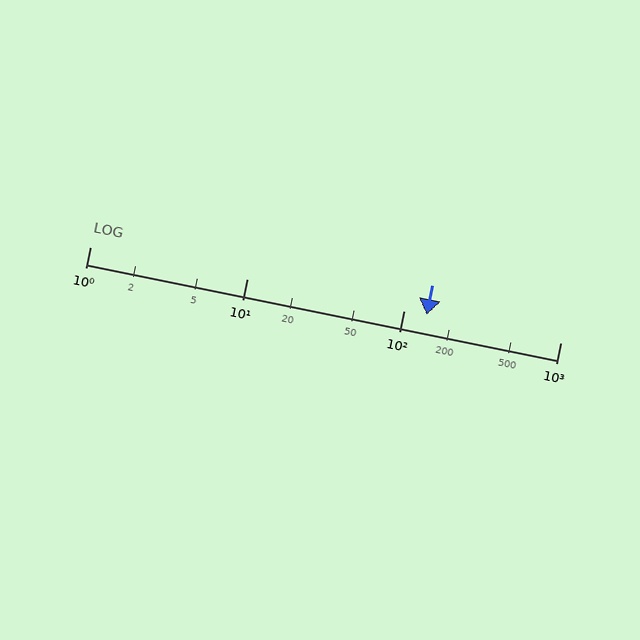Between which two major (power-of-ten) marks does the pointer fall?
The pointer is between 100 and 1000.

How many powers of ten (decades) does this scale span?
The scale spans 3 decades, from 1 to 1000.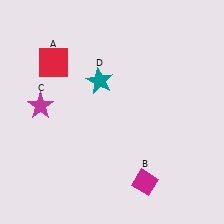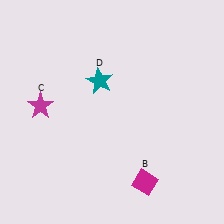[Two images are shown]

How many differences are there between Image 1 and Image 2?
There is 1 difference between the two images.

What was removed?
The red square (A) was removed in Image 2.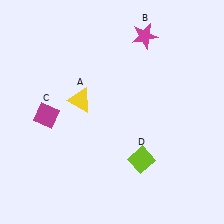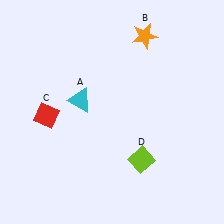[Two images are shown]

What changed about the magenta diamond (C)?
In Image 1, C is magenta. In Image 2, it changed to red.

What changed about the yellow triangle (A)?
In Image 1, A is yellow. In Image 2, it changed to cyan.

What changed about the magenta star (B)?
In Image 1, B is magenta. In Image 2, it changed to orange.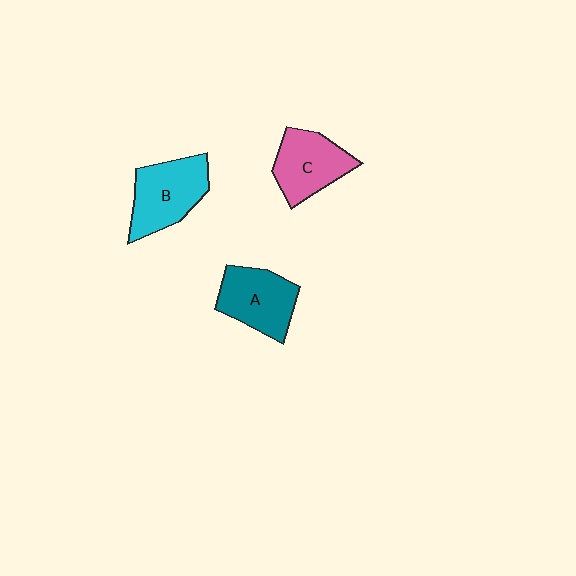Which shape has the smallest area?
Shape C (pink).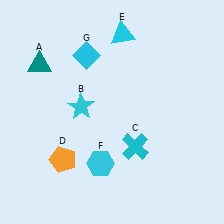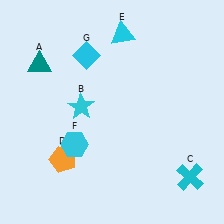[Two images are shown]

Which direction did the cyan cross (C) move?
The cyan cross (C) moved right.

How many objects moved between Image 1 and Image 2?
2 objects moved between the two images.